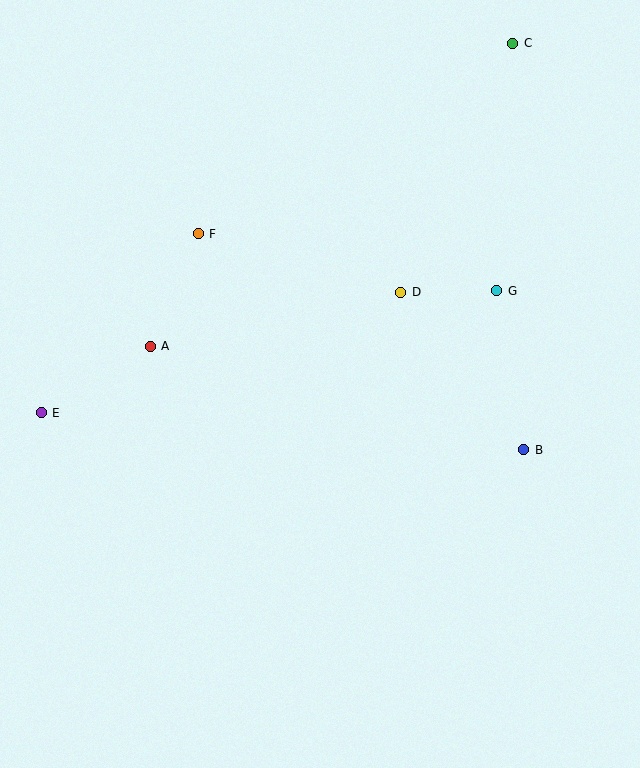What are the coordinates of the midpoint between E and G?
The midpoint between E and G is at (269, 352).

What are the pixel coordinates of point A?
Point A is at (150, 346).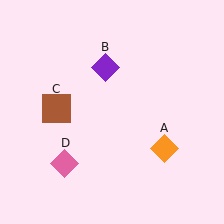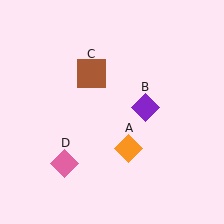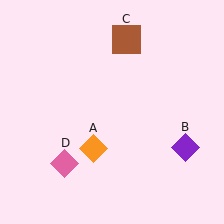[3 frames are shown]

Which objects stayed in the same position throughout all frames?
Pink diamond (object D) remained stationary.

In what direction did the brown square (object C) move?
The brown square (object C) moved up and to the right.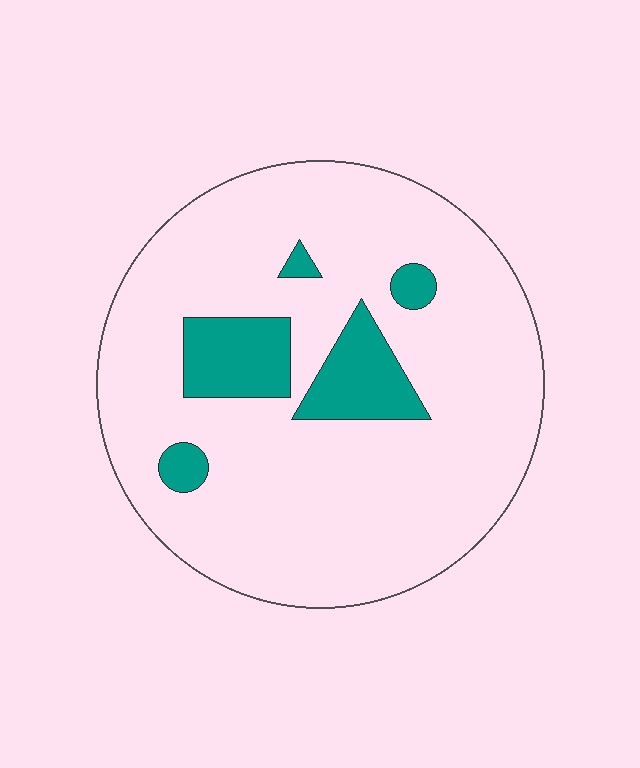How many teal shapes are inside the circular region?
5.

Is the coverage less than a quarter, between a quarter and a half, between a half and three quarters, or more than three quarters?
Less than a quarter.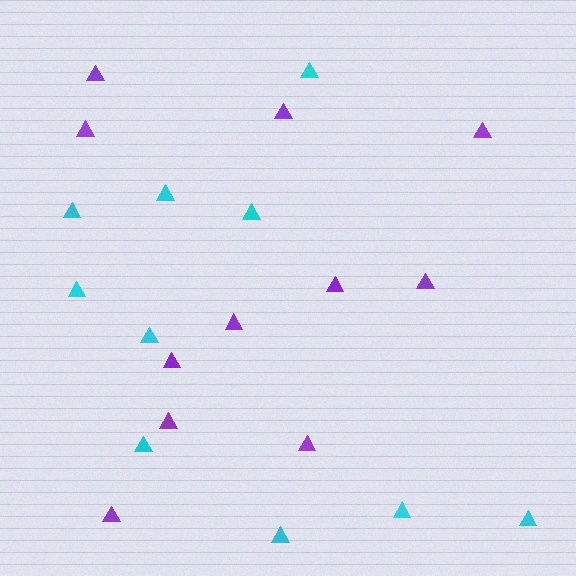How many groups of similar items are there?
There are 2 groups: one group of cyan triangles (10) and one group of purple triangles (11).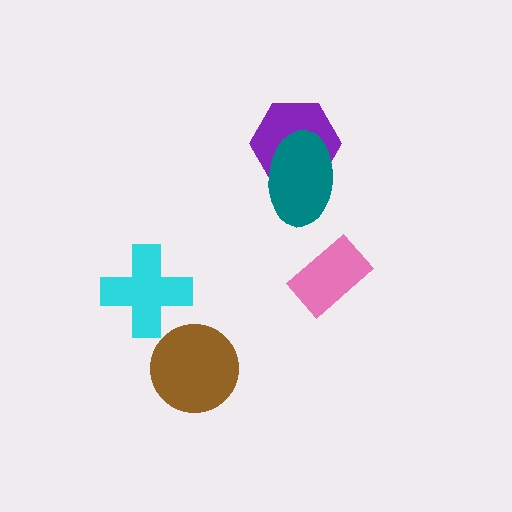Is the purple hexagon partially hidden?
Yes, it is partially covered by another shape.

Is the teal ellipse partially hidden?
No, no other shape covers it.